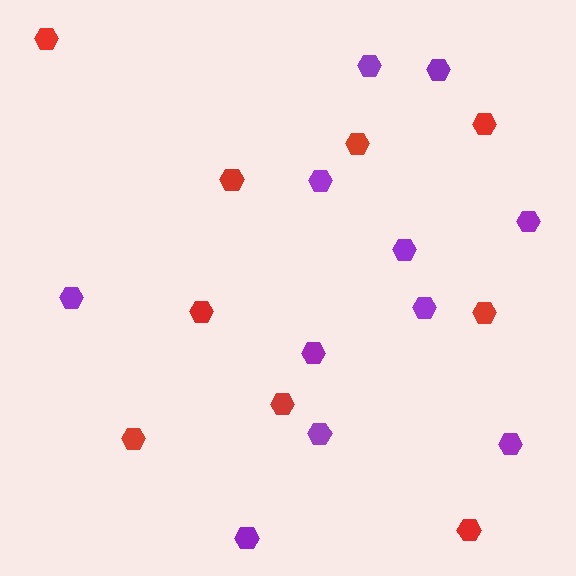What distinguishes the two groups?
There are 2 groups: one group of red hexagons (9) and one group of purple hexagons (11).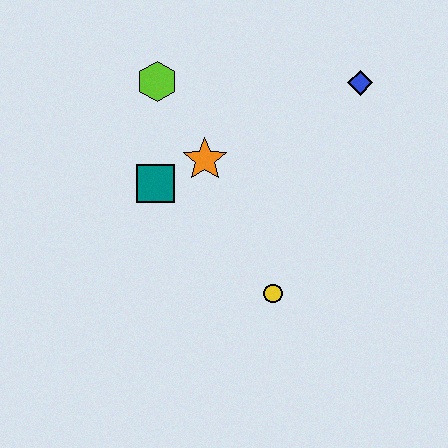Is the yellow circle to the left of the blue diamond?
Yes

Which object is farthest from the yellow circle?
The lime hexagon is farthest from the yellow circle.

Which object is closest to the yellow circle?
The orange star is closest to the yellow circle.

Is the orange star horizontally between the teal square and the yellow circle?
Yes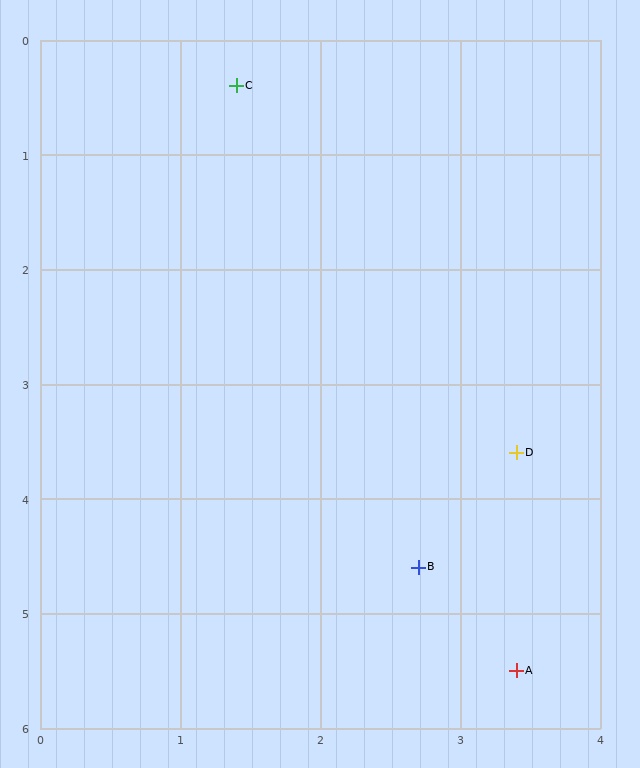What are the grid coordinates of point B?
Point B is at approximately (2.7, 4.6).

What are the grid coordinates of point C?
Point C is at approximately (1.4, 0.4).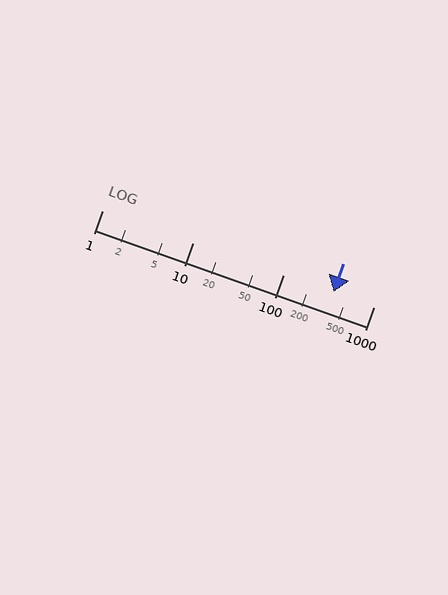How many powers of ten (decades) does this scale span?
The scale spans 3 decades, from 1 to 1000.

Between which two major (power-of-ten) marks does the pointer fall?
The pointer is between 100 and 1000.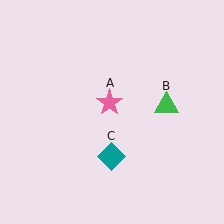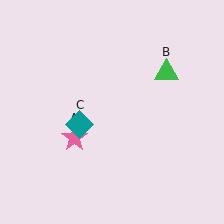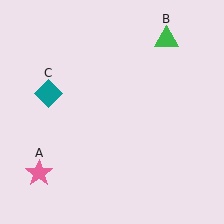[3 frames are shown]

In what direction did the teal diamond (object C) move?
The teal diamond (object C) moved up and to the left.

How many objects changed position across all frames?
3 objects changed position: pink star (object A), green triangle (object B), teal diamond (object C).